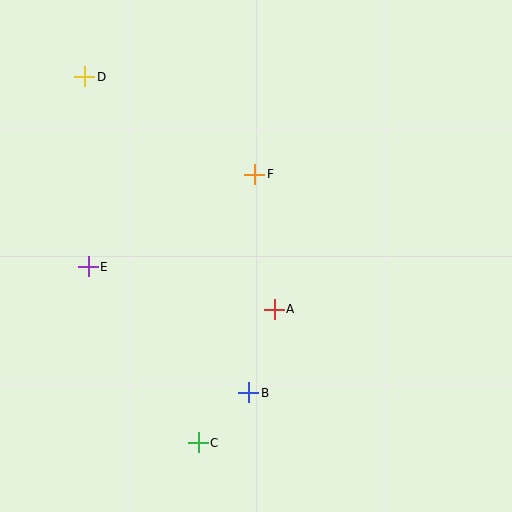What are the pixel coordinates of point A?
Point A is at (274, 309).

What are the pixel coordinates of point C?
Point C is at (198, 443).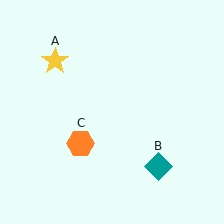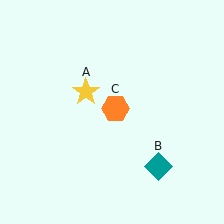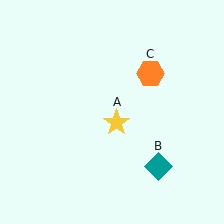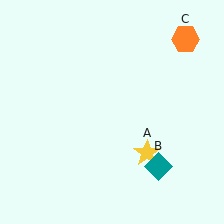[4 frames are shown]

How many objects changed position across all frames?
2 objects changed position: yellow star (object A), orange hexagon (object C).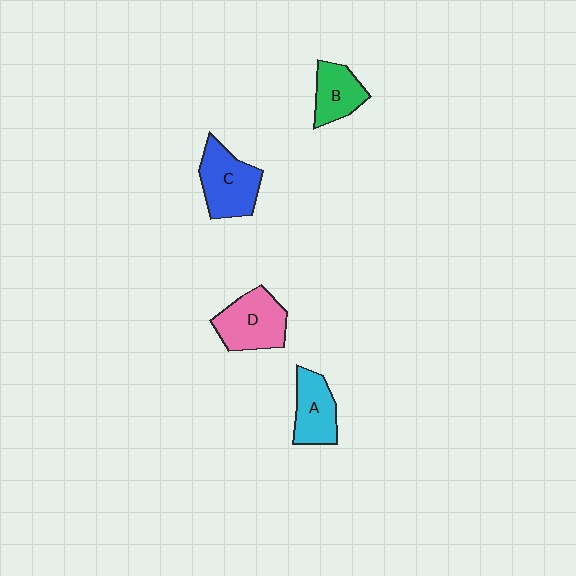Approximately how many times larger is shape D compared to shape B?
Approximately 1.4 times.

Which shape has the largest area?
Shape C (blue).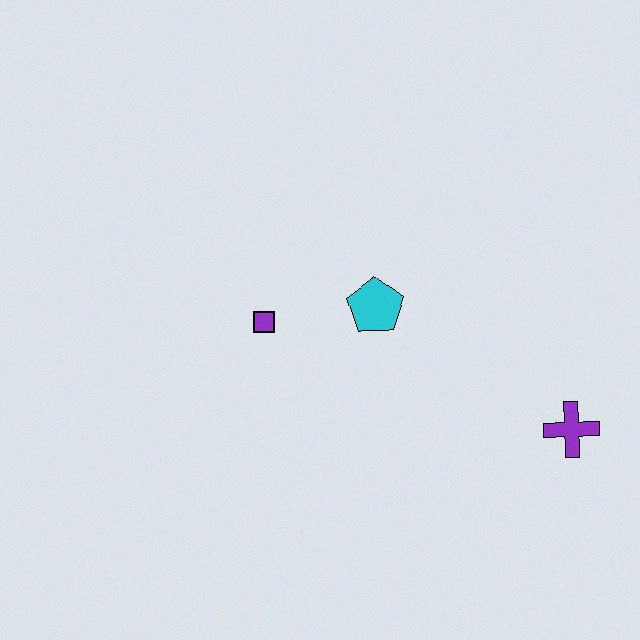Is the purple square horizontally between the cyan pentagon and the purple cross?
No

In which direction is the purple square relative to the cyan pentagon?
The purple square is to the left of the cyan pentagon.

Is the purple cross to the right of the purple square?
Yes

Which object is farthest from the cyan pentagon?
The purple cross is farthest from the cyan pentagon.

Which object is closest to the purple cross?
The cyan pentagon is closest to the purple cross.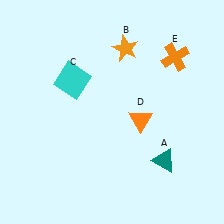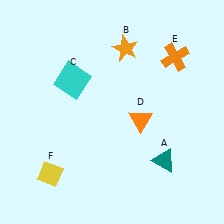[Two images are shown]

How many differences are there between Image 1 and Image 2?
There is 1 difference between the two images.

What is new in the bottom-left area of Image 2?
A yellow diamond (F) was added in the bottom-left area of Image 2.